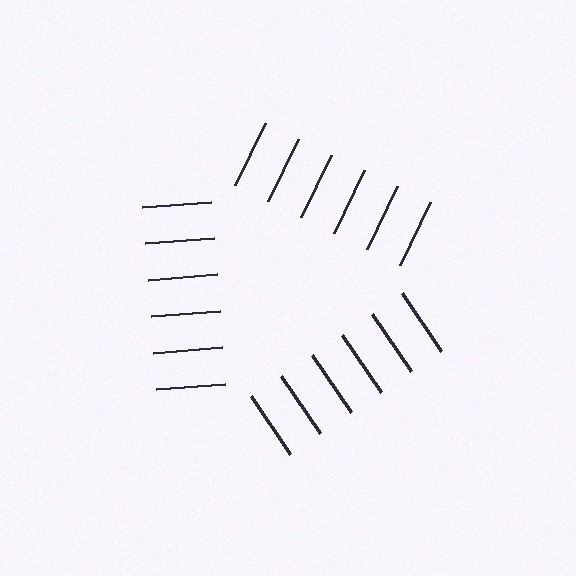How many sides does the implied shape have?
3 sides — the line-ends trace a triangle.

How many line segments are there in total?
18 — 6 along each of the 3 edges.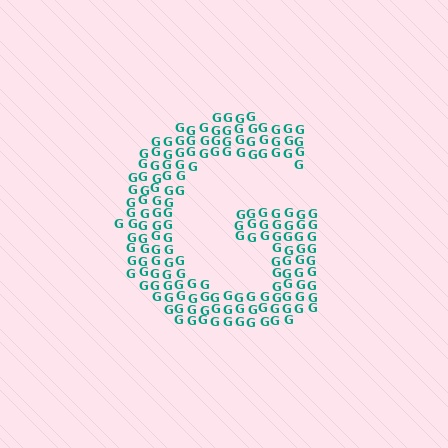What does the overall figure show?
The overall figure shows the letter G.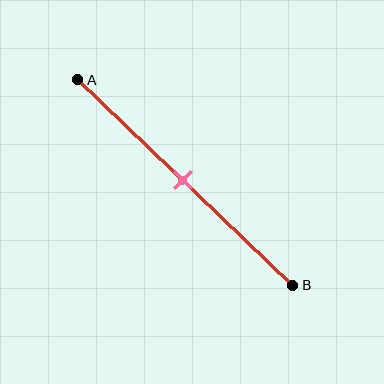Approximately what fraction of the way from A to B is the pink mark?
The pink mark is approximately 50% of the way from A to B.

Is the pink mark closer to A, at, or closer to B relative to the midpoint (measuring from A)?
The pink mark is approximately at the midpoint of segment AB.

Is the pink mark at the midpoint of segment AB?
Yes, the mark is approximately at the midpoint.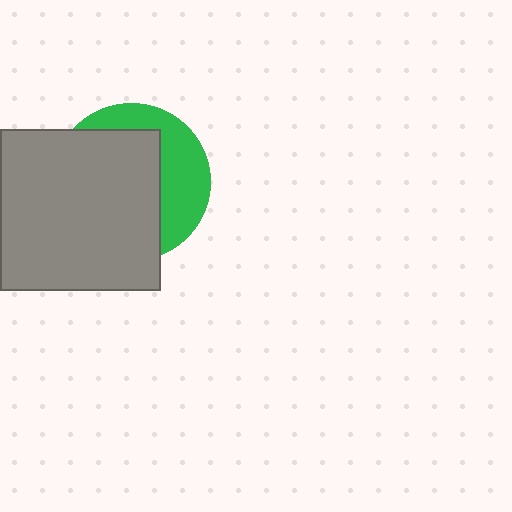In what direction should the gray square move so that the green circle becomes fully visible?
The gray square should move left. That is the shortest direction to clear the overlap and leave the green circle fully visible.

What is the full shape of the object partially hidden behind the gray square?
The partially hidden object is a green circle.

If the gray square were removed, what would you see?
You would see the complete green circle.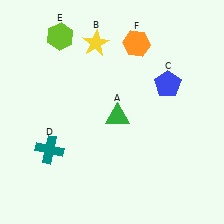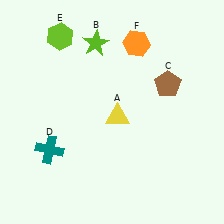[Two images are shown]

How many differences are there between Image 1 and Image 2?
There are 3 differences between the two images.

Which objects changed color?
A changed from green to yellow. B changed from yellow to lime. C changed from blue to brown.